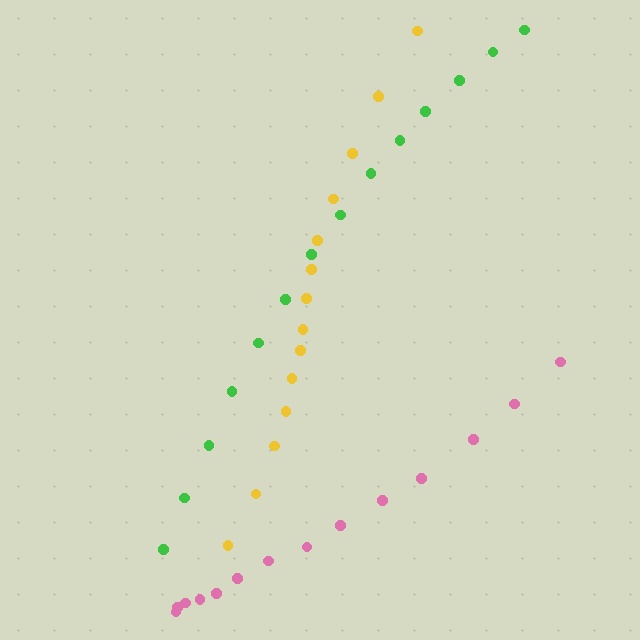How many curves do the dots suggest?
There are 3 distinct paths.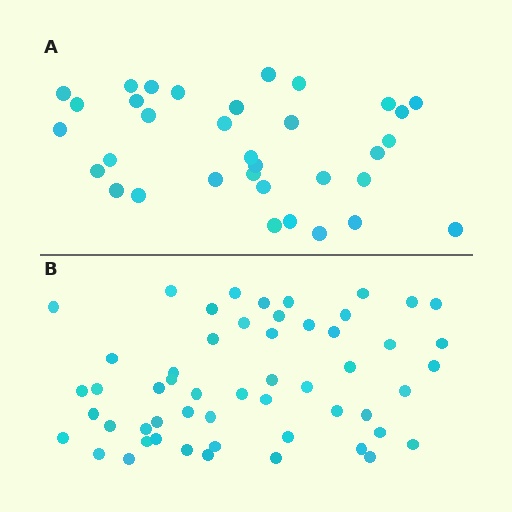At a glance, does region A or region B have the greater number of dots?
Region B (the bottom region) has more dots.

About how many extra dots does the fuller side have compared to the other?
Region B has approximately 20 more dots than region A.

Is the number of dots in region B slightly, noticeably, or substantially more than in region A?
Region B has substantially more. The ratio is roughly 1.6 to 1.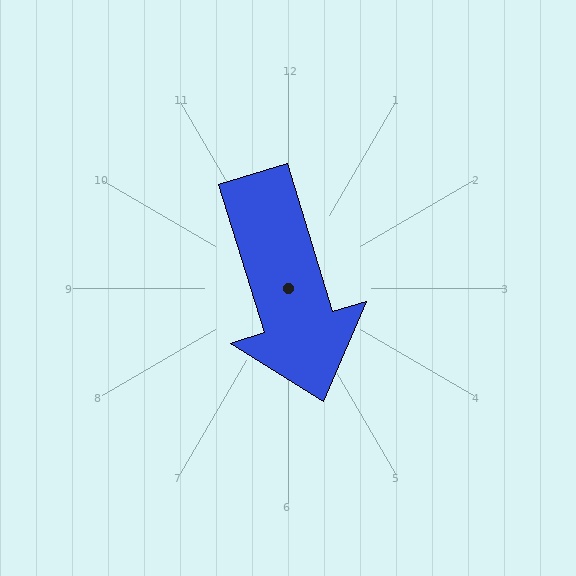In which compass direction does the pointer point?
South.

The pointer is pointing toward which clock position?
Roughly 5 o'clock.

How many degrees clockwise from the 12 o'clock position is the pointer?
Approximately 163 degrees.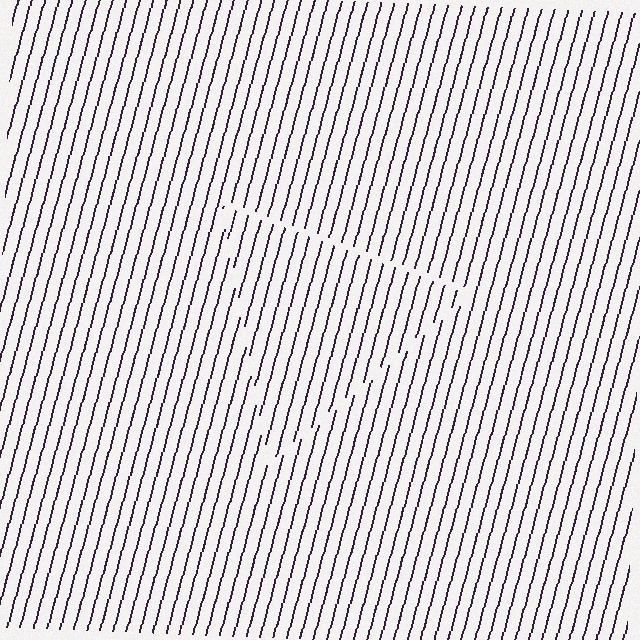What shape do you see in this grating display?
An illusory triangle. The interior of the shape contains the same grating, shifted by half a period — the contour is defined by the phase discontinuity where line-ends from the inner and outer gratings abut.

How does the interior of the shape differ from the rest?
The interior of the shape contains the same grating, shifted by half a period — the contour is defined by the phase discontinuity where line-ends from the inner and outer gratings abut.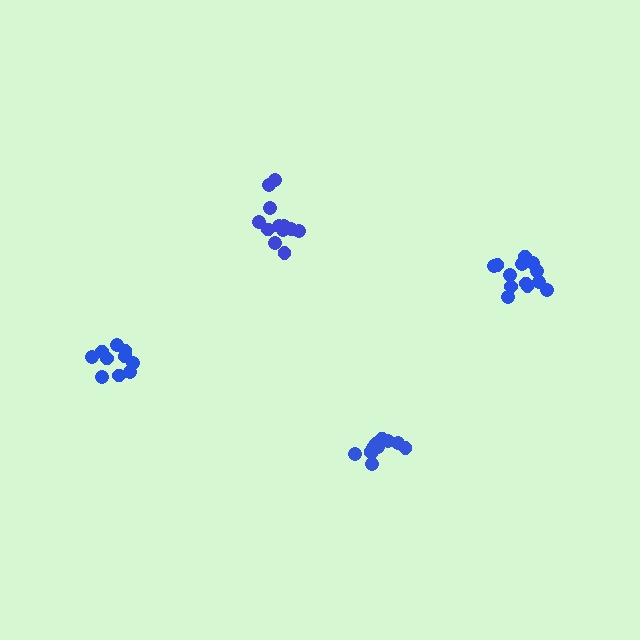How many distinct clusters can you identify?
There are 4 distinct clusters.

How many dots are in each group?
Group 1: 10 dots, Group 2: 13 dots, Group 3: 12 dots, Group 4: 13 dots (48 total).